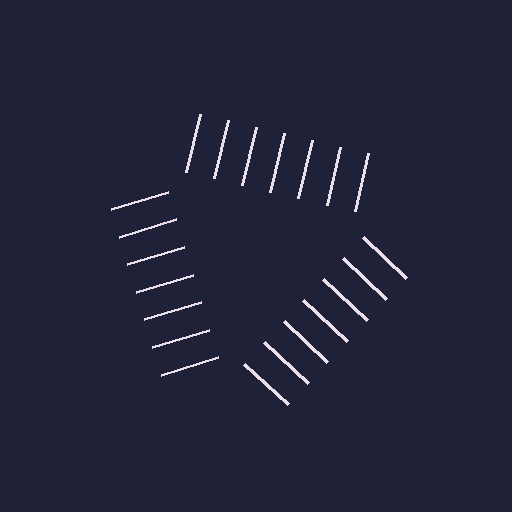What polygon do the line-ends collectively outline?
An illusory triangle — the line segments terminate on its edges but no continuous stroke is drawn.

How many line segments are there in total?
21 — 7 along each of the 3 edges.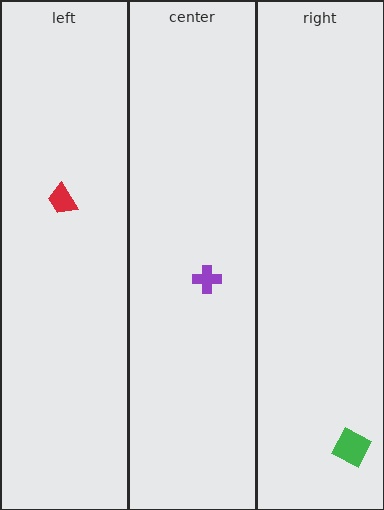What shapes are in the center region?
The purple cross.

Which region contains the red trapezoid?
The left region.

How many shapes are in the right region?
1.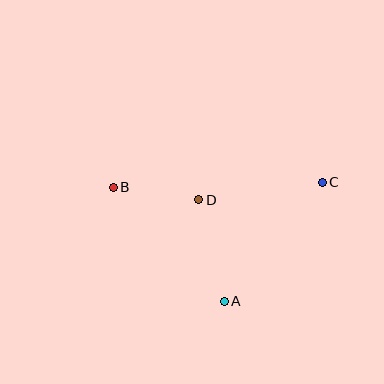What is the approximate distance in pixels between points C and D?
The distance between C and D is approximately 125 pixels.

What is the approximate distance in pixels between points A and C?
The distance between A and C is approximately 154 pixels.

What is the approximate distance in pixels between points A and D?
The distance between A and D is approximately 104 pixels.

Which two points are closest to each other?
Points B and D are closest to each other.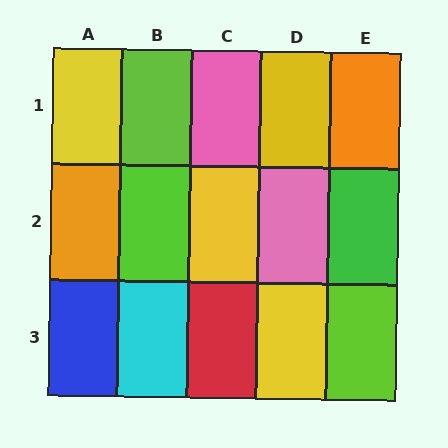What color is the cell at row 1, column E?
Orange.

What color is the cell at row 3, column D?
Yellow.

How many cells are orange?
2 cells are orange.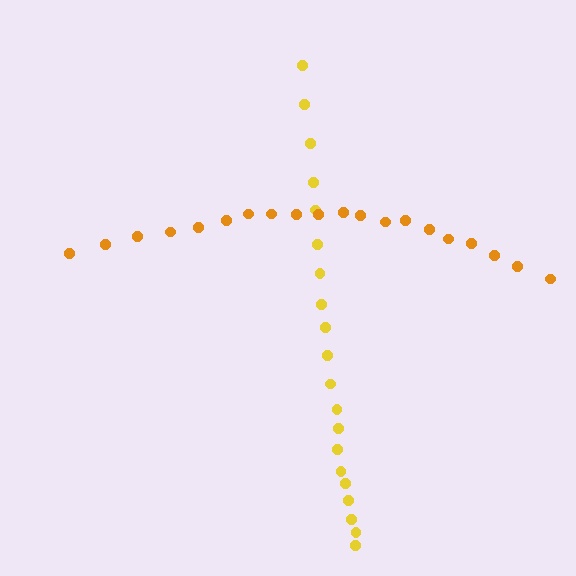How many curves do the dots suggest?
There are 2 distinct paths.